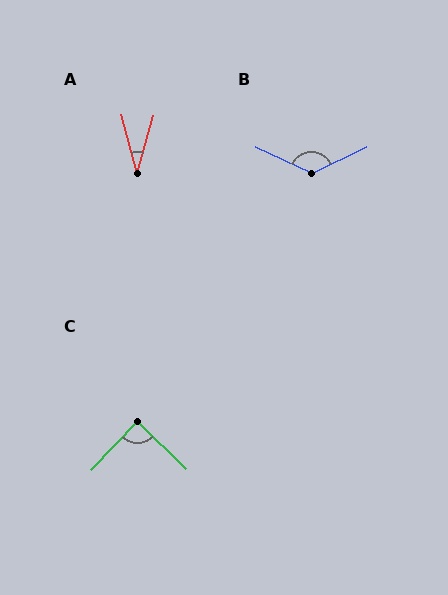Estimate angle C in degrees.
Approximately 89 degrees.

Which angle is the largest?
B, at approximately 129 degrees.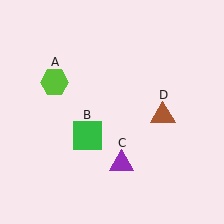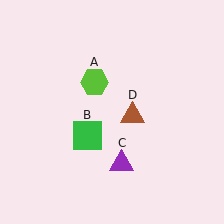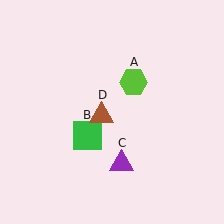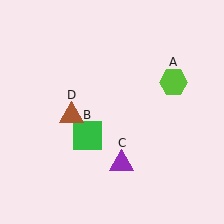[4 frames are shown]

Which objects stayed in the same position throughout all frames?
Green square (object B) and purple triangle (object C) remained stationary.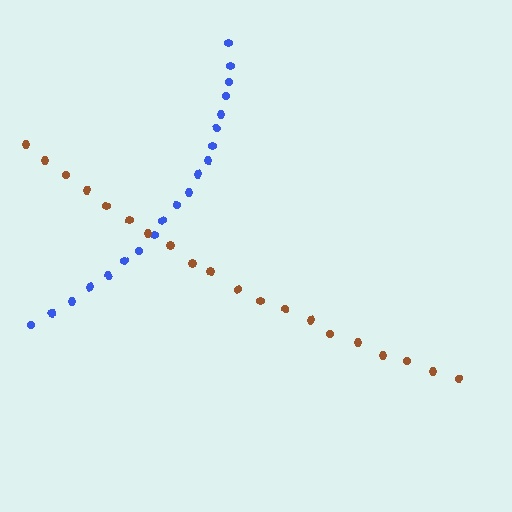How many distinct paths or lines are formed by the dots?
There are 2 distinct paths.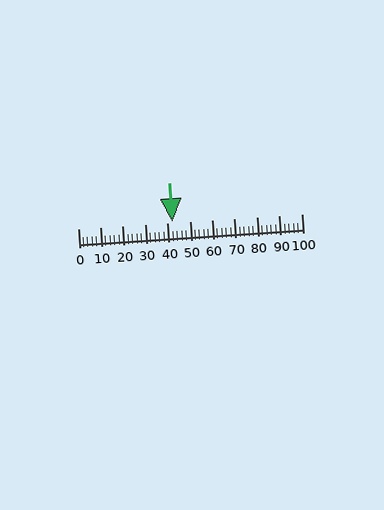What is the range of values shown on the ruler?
The ruler shows values from 0 to 100.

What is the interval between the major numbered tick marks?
The major tick marks are spaced 10 units apart.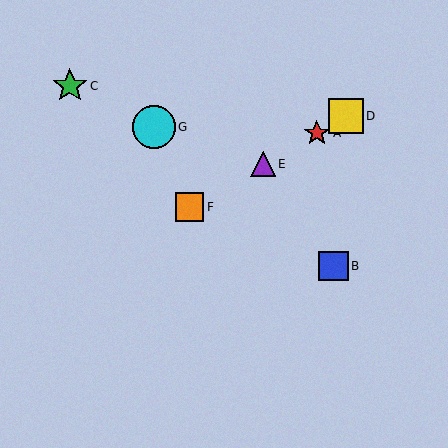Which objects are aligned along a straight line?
Objects A, D, E, F are aligned along a straight line.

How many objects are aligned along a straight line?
4 objects (A, D, E, F) are aligned along a straight line.